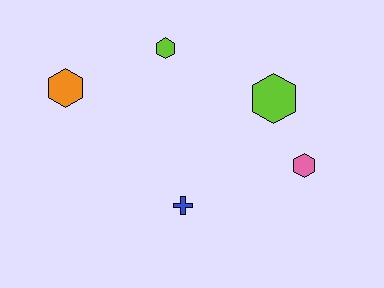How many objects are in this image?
There are 5 objects.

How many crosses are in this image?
There is 1 cross.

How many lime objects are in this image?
There are 2 lime objects.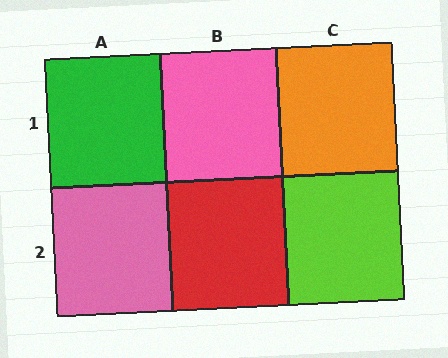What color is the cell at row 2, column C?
Lime.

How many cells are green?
1 cell is green.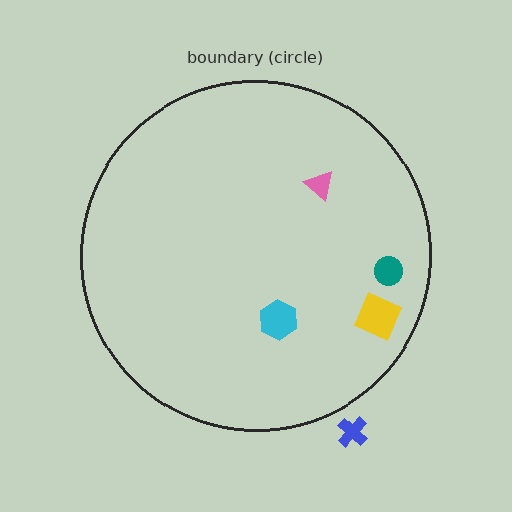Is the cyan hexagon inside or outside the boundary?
Inside.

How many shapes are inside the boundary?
4 inside, 1 outside.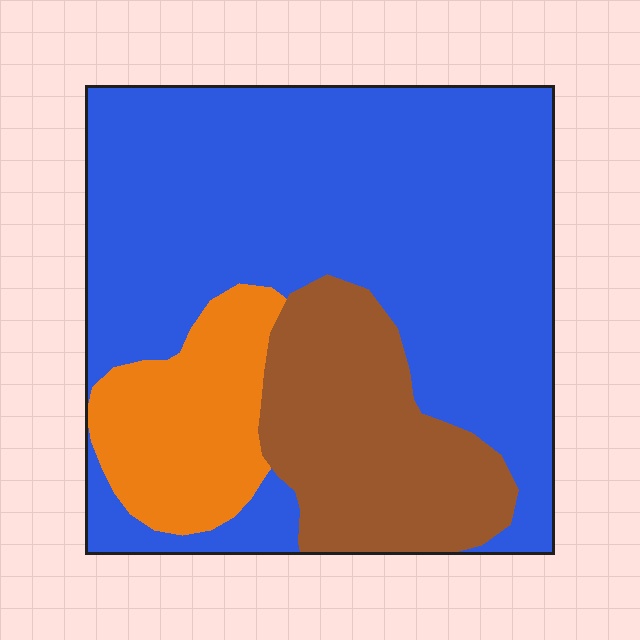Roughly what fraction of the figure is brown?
Brown covers 21% of the figure.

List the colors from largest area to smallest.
From largest to smallest: blue, brown, orange.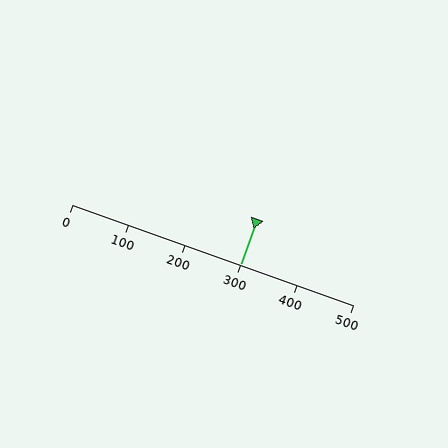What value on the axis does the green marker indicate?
The marker indicates approximately 300.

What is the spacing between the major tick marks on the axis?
The major ticks are spaced 100 apart.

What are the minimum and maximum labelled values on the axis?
The axis runs from 0 to 500.